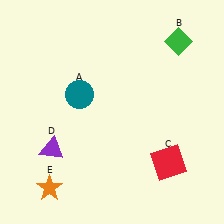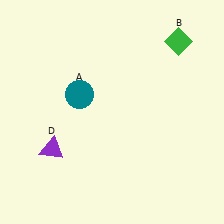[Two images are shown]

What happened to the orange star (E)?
The orange star (E) was removed in Image 2. It was in the bottom-left area of Image 1.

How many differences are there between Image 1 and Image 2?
There are 2 differences between the two images.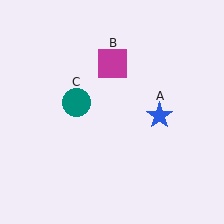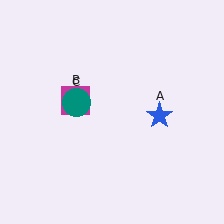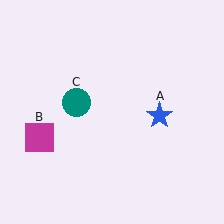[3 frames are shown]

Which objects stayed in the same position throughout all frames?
Blue star (object A) and teal circle (object C) remained stationary.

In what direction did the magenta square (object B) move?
The magenta square (object B) moved down and to the left.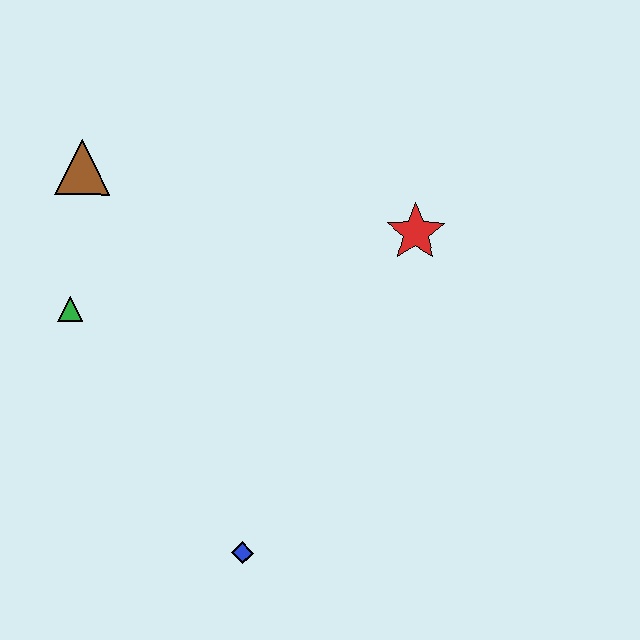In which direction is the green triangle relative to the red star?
The green triangle is to the left of the red star.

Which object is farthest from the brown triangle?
The blue diamond is farthest from the brown triangle.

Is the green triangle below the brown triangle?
Yes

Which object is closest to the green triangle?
The brown triangle is closest to the green triangle.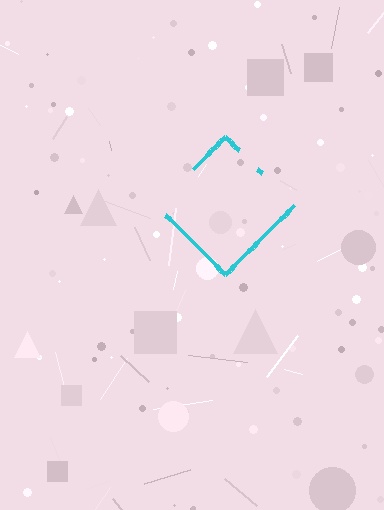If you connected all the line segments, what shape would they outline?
They would outline a diamond.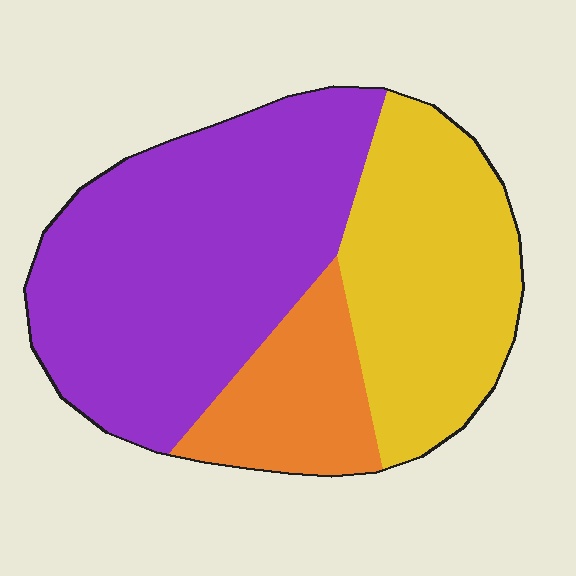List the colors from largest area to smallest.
From largest to smallest: purple, yellow, orange.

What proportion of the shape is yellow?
Yellow covers around 30% of the shape.